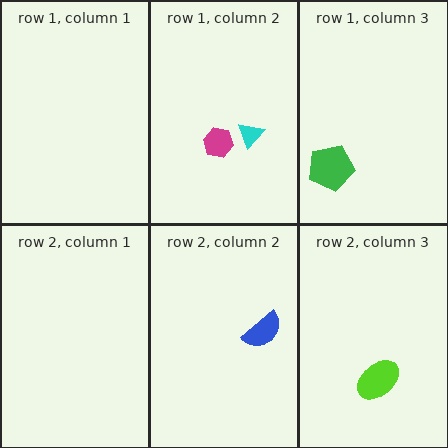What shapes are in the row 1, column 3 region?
The green pentagon.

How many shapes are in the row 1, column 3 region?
1.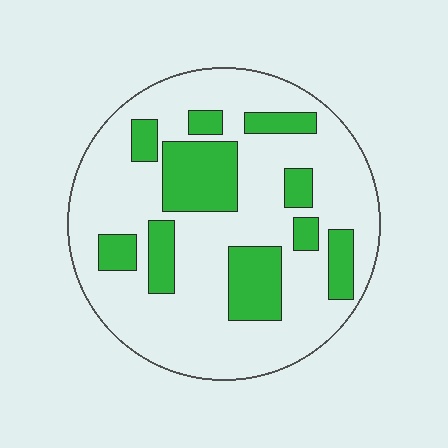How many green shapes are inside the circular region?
10.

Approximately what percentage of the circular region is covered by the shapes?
Approximately 25%.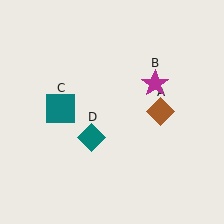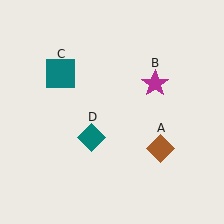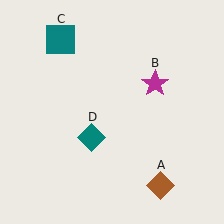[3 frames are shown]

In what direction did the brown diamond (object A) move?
The brown diamond (object A) moved down.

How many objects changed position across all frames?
2 objects changed position: brown diamond (object A), teal square (object C).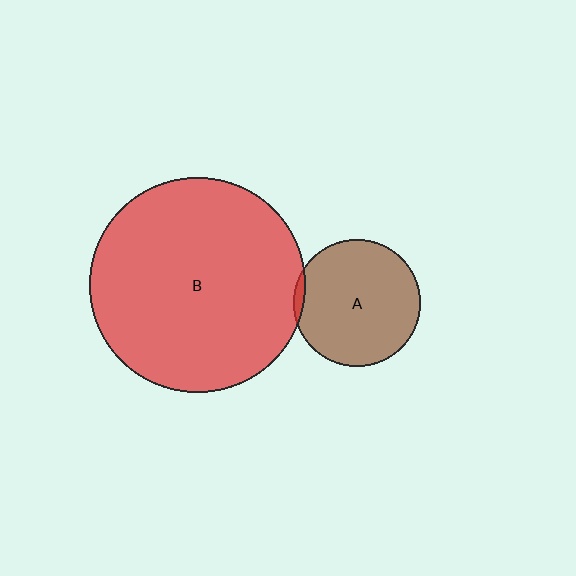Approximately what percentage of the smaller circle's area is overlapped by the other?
Approximately 5%.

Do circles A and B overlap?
Yes.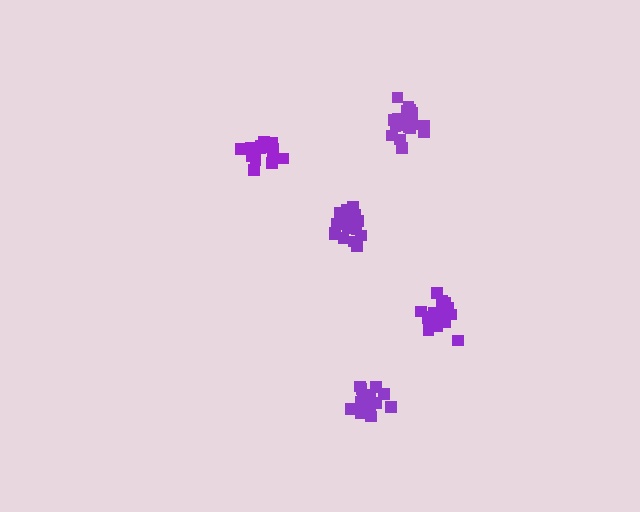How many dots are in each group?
Group 1: 21 dots, Group 2: 18 dots, Group 3: 18 dots, Group 4: 18 dots, Group 5: 15 dots (90 total).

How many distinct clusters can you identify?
There are 5 distinct clusters.